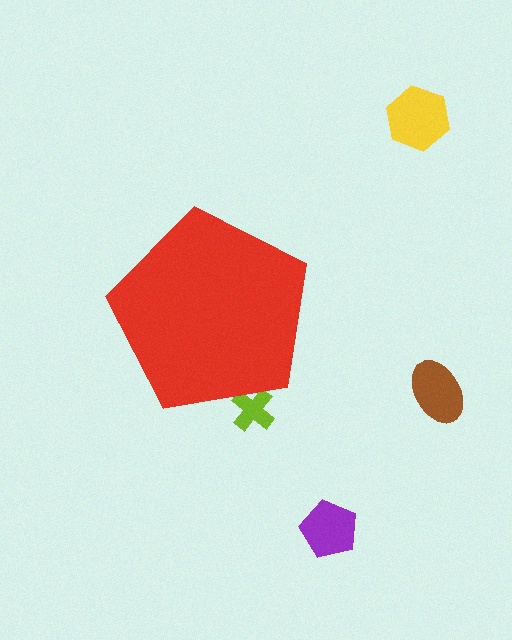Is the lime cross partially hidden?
Yes, the lime cross is partially hidden behind the red pentagon.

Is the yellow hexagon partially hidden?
No, the yellow hexagon is fully visible.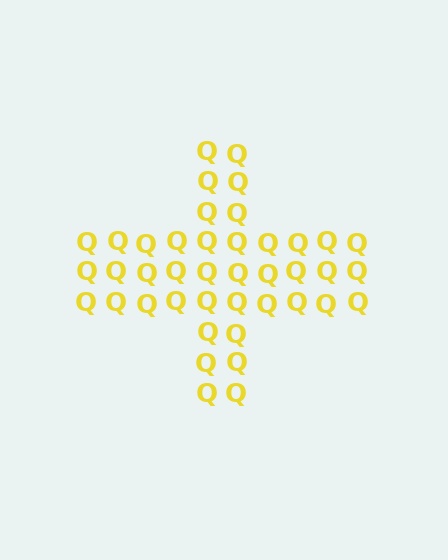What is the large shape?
The large shape is a cross.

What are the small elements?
The small elements are letter Q's.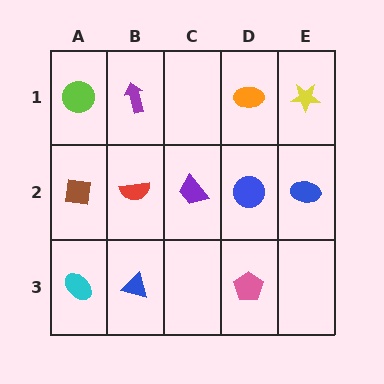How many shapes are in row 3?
3 shapes.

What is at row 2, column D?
A blue circle.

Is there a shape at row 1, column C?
No, that cell is empty.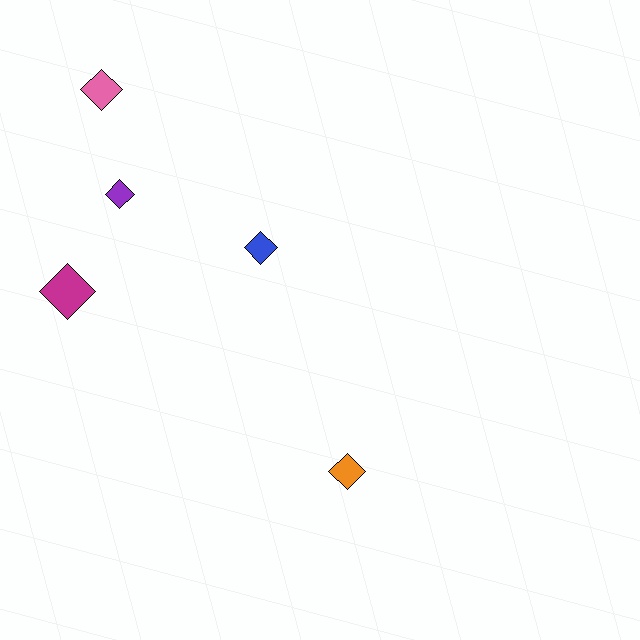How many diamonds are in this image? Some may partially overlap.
There are 5 diamonds.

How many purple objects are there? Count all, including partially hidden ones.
There is 1 purple object.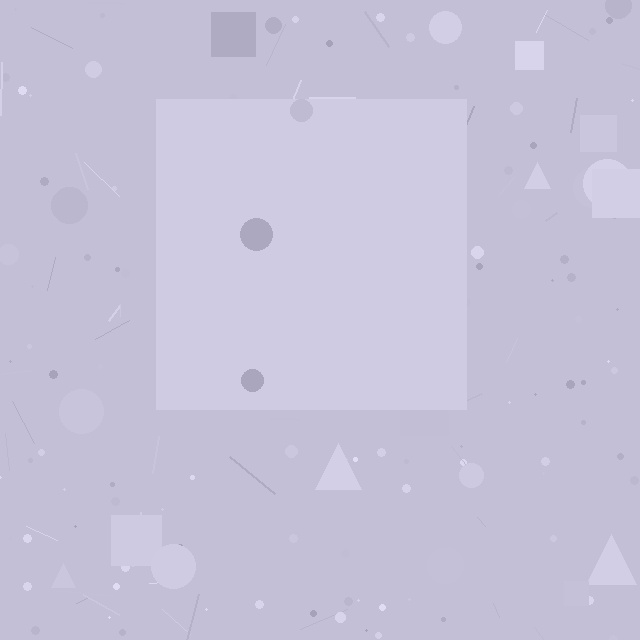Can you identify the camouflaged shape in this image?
The camouflaged shape is a square.